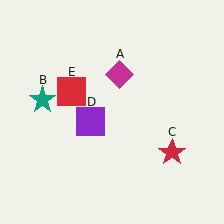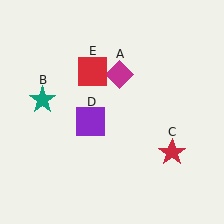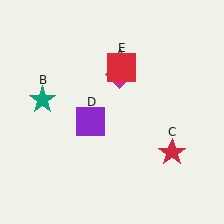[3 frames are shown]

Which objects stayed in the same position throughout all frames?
Magenta diamond (object A) and teal star (object B) and red star (object C) and purple square (object D) remained stationary.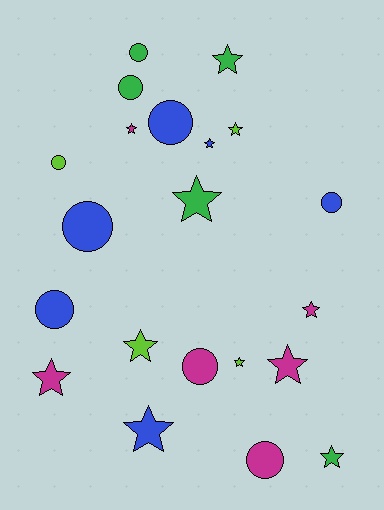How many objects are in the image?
There are 21 objects.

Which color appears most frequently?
Magenta, with 6 objects.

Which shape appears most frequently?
Star, with 12 objects.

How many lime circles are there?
There is 1 lime circle.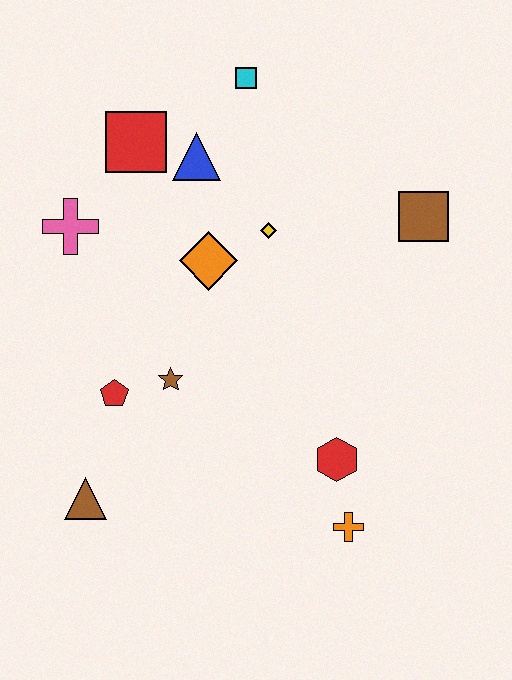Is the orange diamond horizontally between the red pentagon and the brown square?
Yes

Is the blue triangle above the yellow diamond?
Yes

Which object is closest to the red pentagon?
The brown star is closest to the red pentagon.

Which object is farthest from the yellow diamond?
The brown triangle is farthest from the yellow diamond.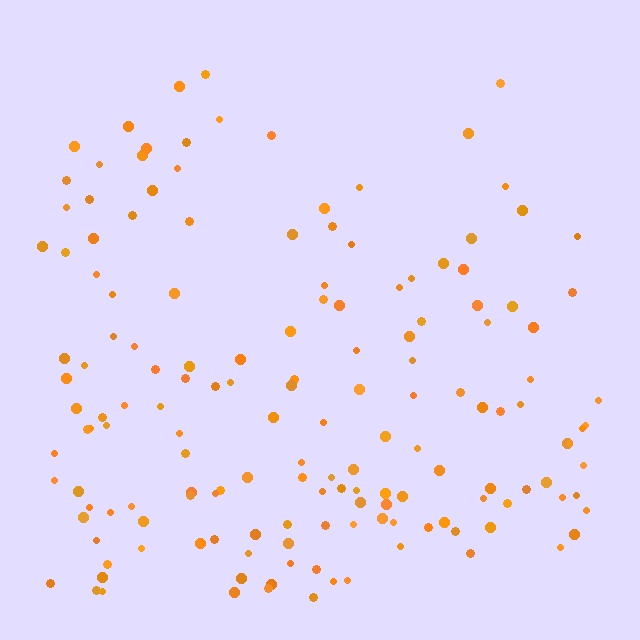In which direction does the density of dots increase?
From top to bottom, with the bottom side densest.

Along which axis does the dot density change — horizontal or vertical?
Vertical.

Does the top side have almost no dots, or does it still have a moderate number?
Still a moderate number, just noticeably fewer than the bottom.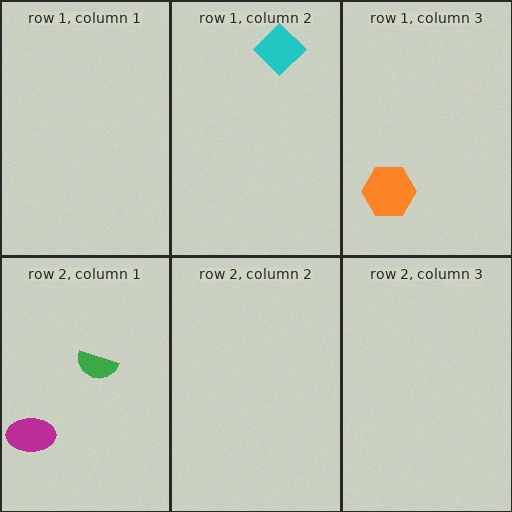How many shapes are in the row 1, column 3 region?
1.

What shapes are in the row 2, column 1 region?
The magenta ellipse, the green semicircle.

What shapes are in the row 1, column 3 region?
The orange hexagon.